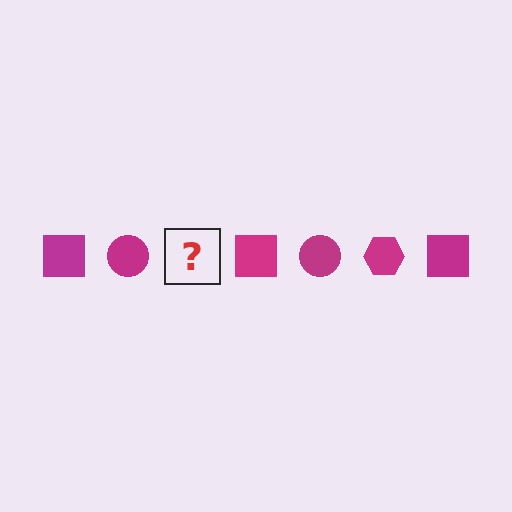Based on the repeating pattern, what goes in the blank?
The blank should be a magenta hexagon.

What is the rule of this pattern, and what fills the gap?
The rule is that the pattern cycles through square, circle, hexagon shapes in magenta. The gap should be filled with a magenta hexagon.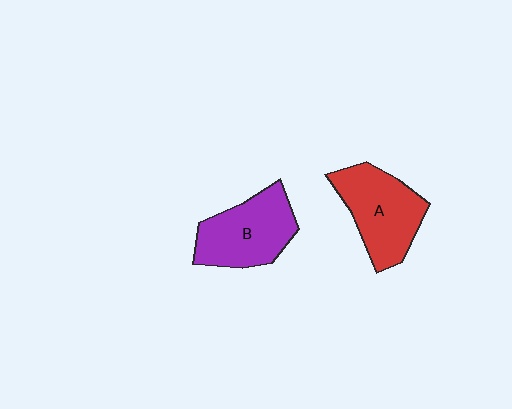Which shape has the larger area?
Shape A (red).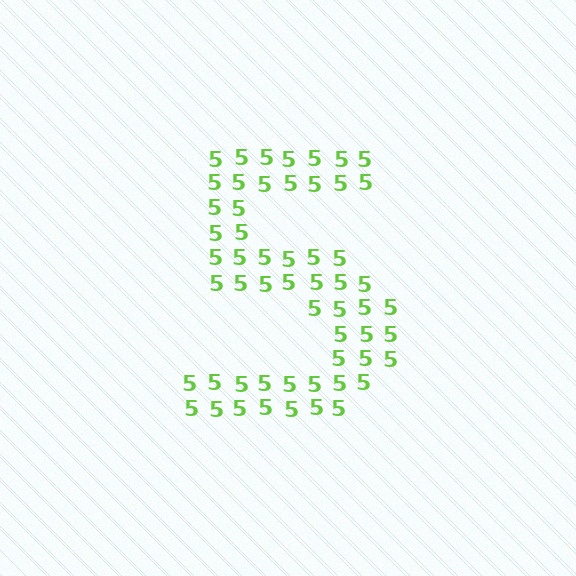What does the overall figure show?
The overall figure shows the digit 5.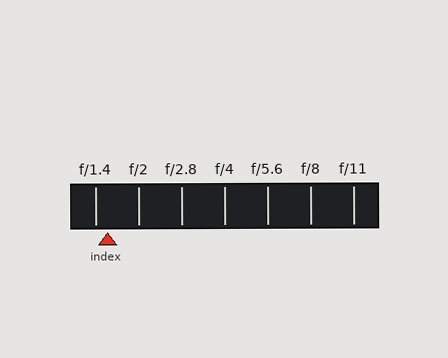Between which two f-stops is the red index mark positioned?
The index mark is between f/1.4 and f/2.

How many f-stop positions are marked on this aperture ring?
There are 7 f-stop positions marked.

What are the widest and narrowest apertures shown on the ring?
The widest aperture shown is f/1.4 and the narrowest is f/11.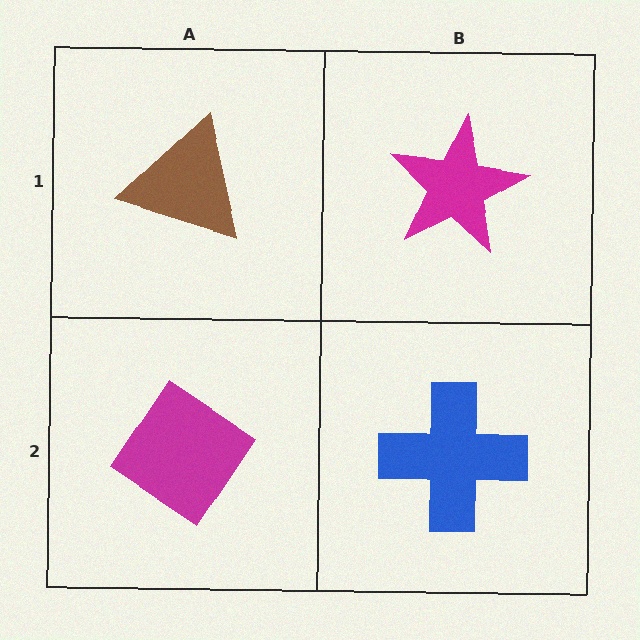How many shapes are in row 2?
2 shapes.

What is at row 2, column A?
A magenta diamond.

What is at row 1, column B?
A magenta star.